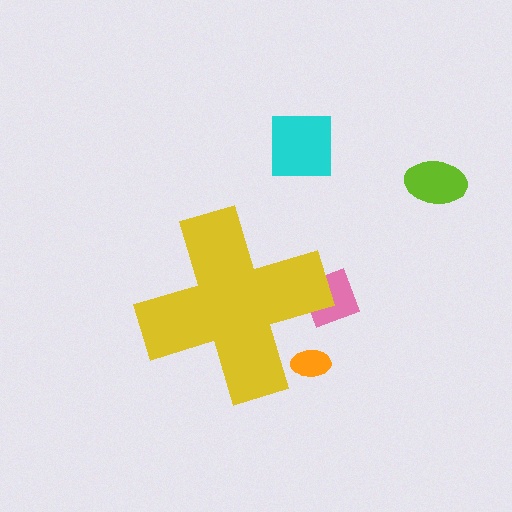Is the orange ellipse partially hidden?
Yes, the orange ellipse is partially hidden behind the yellow cross.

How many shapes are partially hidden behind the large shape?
2 shapes are partially hidden.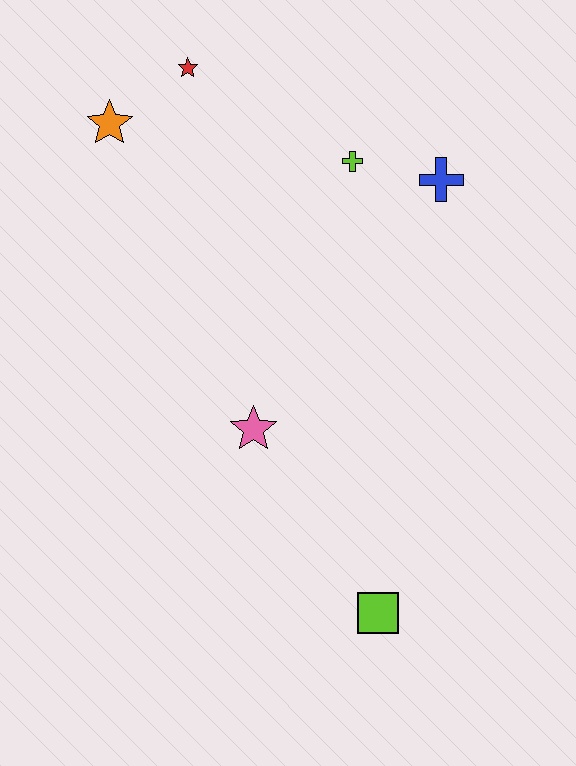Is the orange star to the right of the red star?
No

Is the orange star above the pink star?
Yes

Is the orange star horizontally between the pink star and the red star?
No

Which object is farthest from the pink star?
The red star is farthest from the pink star.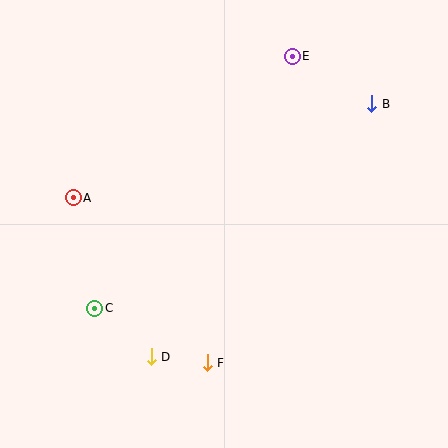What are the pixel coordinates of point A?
Point A is at (73, 198).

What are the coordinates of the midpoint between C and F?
The midpoint between C and F is at (151, 335).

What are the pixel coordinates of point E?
Point E is at (292, 56).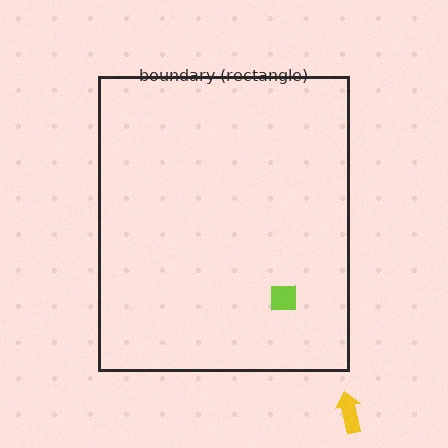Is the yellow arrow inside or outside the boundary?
Outside.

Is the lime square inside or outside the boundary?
Inside.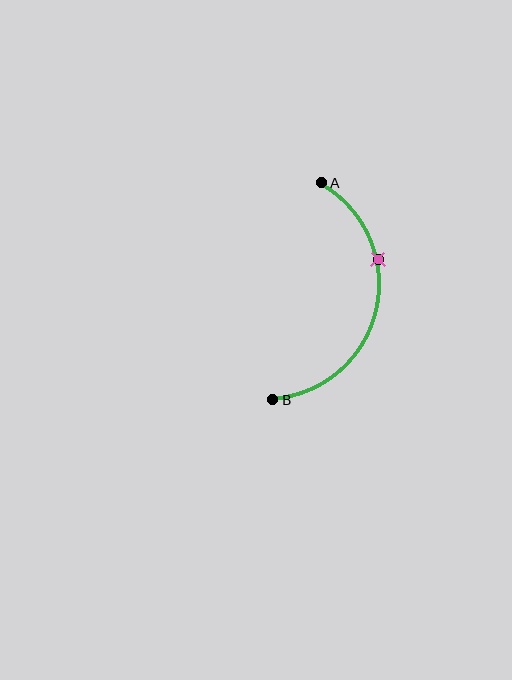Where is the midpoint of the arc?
The arc midpoint is the point on the curve farthest from the straight line joining A and B. It sits to the right of that line.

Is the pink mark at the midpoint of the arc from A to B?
No. The pink mark lies on the arc but is closer to endpoint A. The arc midpoint would be at the point on the curve equidistant along the arc from both A and B.